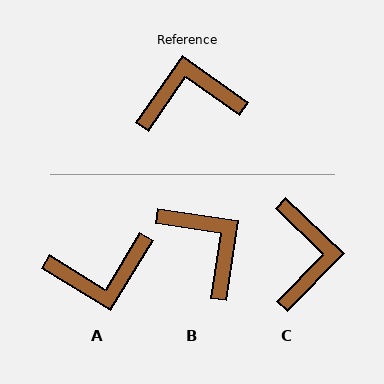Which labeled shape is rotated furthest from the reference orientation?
A, about 176 degrees away.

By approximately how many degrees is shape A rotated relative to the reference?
Approximately 176 degrees clockwise.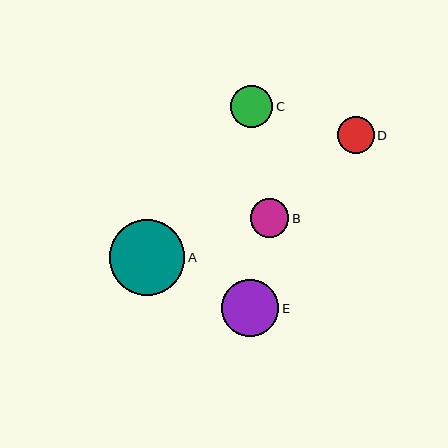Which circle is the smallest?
Circle D is the smallest with a size of approximately 37 pixels.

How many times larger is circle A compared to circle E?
Circle A is approximately 1.3 times the size of circle E.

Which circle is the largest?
Circle A is the largest with a size of approximately 76 pixels.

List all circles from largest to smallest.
From largest to smallest: A, E, C, B, D.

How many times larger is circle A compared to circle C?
Circle A is approximately 1.8 times the size of circle C.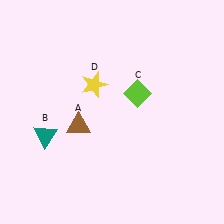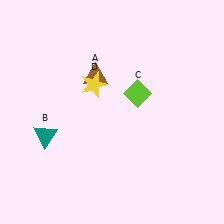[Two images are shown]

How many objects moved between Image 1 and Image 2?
1 object moved between the two images.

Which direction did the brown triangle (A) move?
The brown triangle (A) moved up.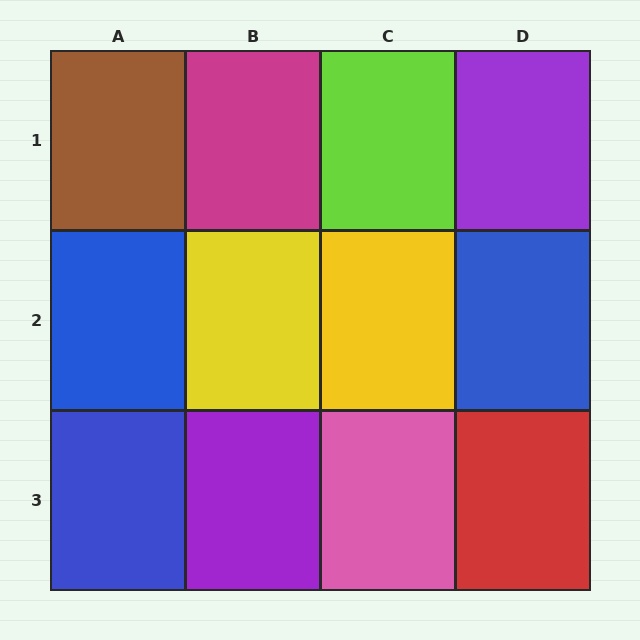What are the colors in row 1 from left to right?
Brown, magenta, lime, purple.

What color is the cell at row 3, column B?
Purple.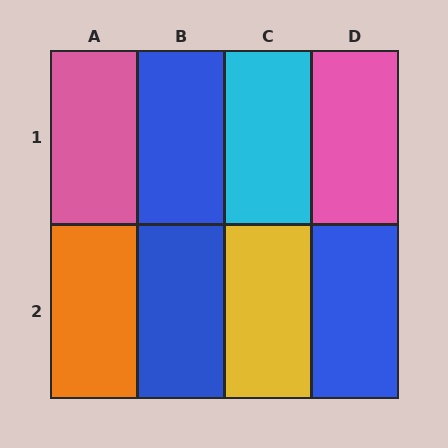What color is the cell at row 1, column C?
Cyan.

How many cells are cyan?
1 cell is cyan.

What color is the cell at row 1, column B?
Blue.